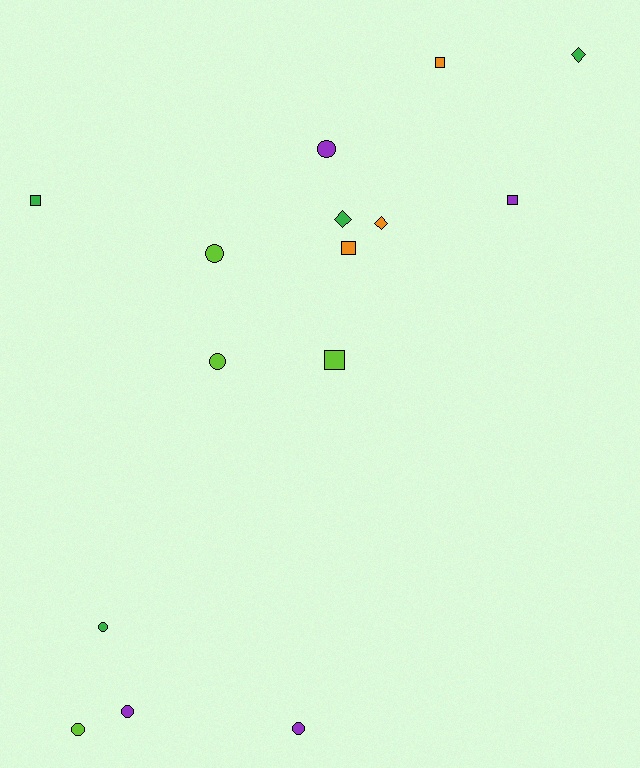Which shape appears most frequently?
Circle, with 7 objects.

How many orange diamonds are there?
There is 1 orange diamond.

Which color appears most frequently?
Green, with 4 objects.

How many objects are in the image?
There are 15 objects.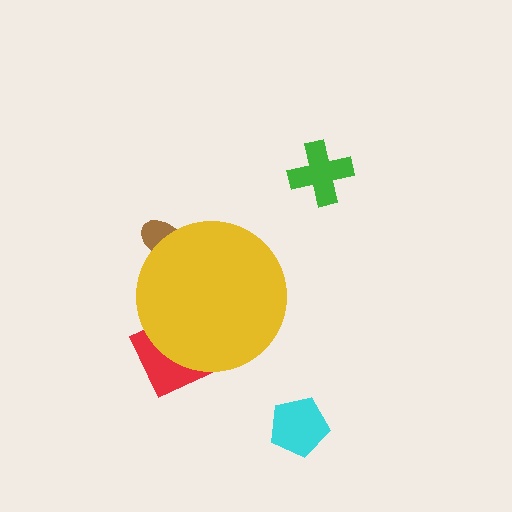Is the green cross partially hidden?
No, the green cross is fully visible.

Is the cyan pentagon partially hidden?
No, the cyan pentagon is fully visible.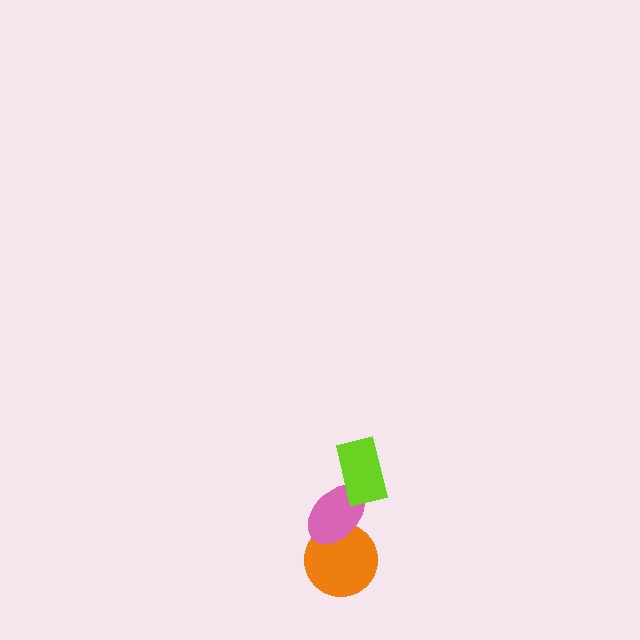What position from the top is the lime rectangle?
The lime rectangle is 1st from the top.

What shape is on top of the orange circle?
The pink ellipse is on top of the orange circle.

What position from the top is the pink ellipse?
The pink ellipse is 2nd from the top.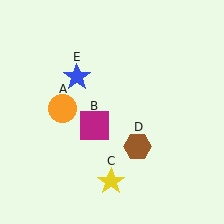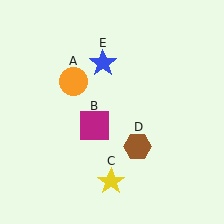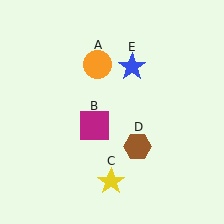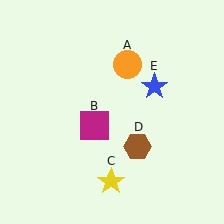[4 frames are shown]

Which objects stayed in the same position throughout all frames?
Magenta square (object B) and yellow star (object C) and brown hexagon (object D) remained stationary.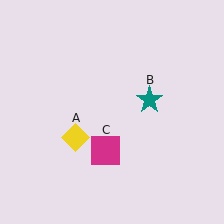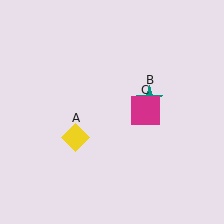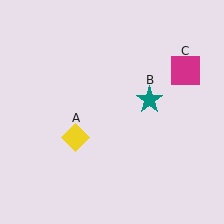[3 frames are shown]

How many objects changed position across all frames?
1 object changed position: magenta square (object C).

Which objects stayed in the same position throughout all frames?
Yellow diamond (object A) and teal star (object B) remained stationary.